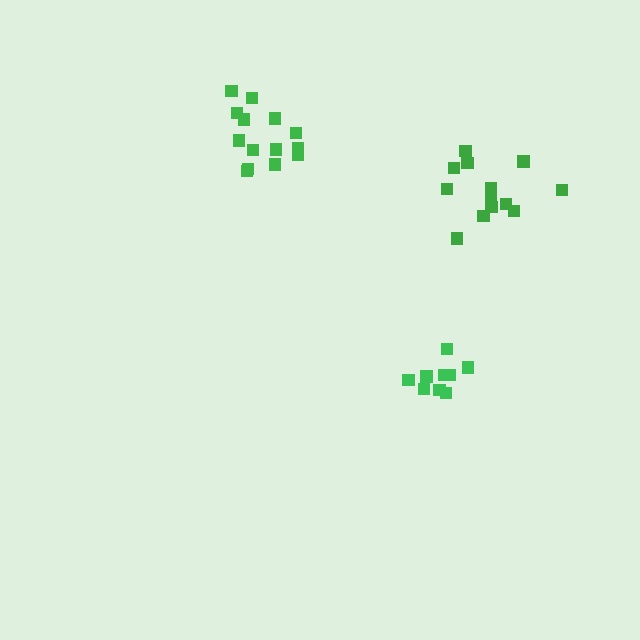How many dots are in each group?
Group 1: 15 dots, Group 2: 9 dots, Group 3: 13 dots (37 total).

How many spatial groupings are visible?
There are 3 spatial groupings.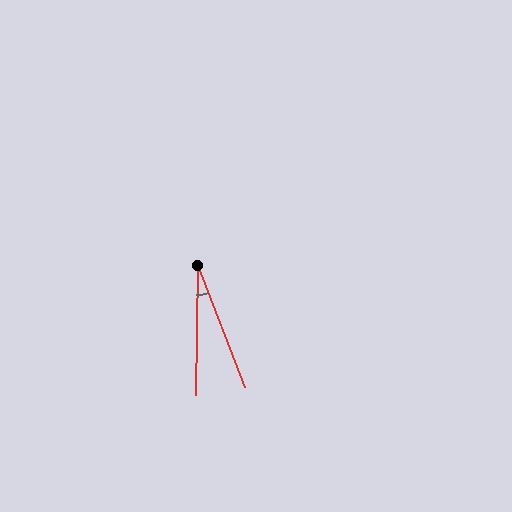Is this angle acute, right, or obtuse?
It is acute.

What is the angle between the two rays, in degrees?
Approximately 22 degrees.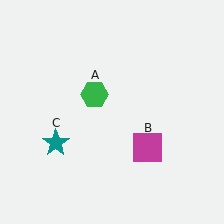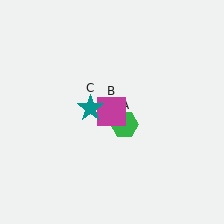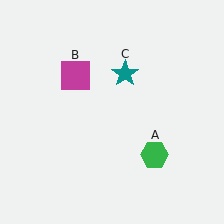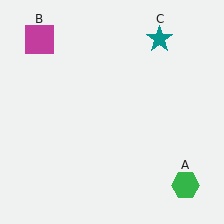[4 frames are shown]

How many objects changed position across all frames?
3 objects changed position: green hexagon (object A), magenta square (object B), teal star (object C).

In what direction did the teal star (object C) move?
The teal star (object C) moved up and to the right.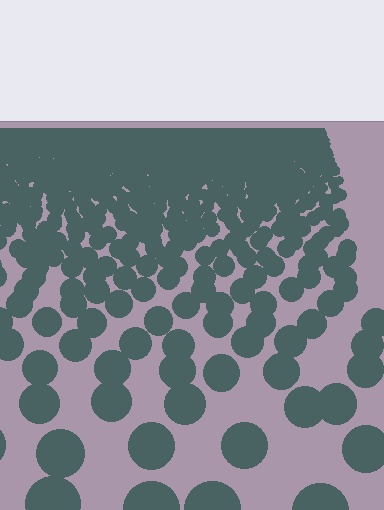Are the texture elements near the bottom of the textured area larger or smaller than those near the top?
Larger. Near the bottom, elements are closer to the viewer and appear at a bigger on-screen size.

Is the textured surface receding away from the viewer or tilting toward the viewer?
The surface is receding away from the viewer. Texture elements get smaller and denser toward the top.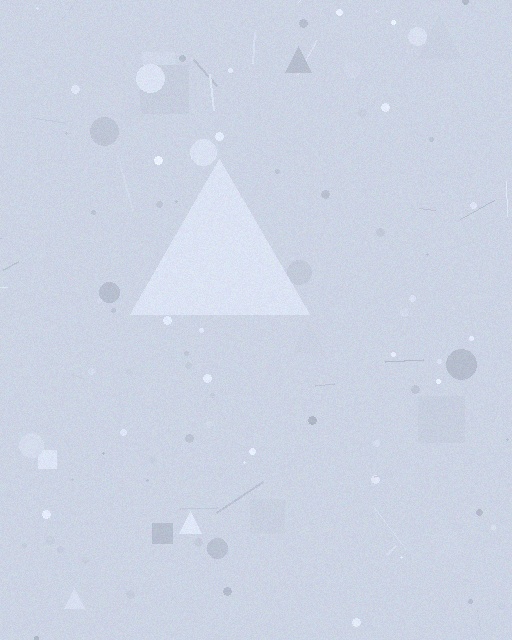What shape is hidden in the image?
A triangle is hidden in the image.